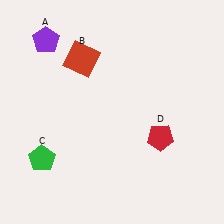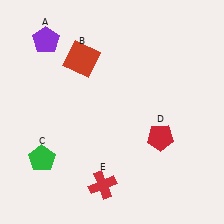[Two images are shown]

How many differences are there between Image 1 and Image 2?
There is 1 difference between the two images.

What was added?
A red cross (E) was added in Image 2.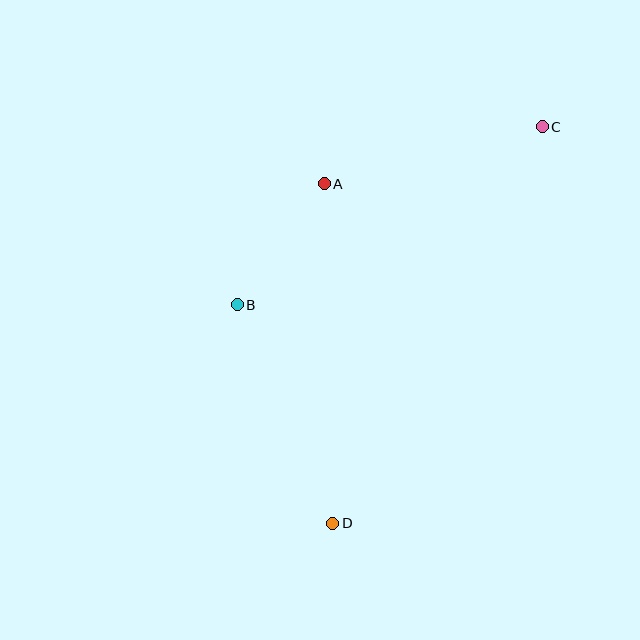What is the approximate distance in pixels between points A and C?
The distance between A and C is approximately 226 pixels.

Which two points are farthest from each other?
Points C and D are farthest from each other.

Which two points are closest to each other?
Points A and B are closest to each other.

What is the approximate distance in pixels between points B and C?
The distance between B and C is approximately 353 pixels.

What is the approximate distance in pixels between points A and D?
The distance between A and D is approximately 339 pixels.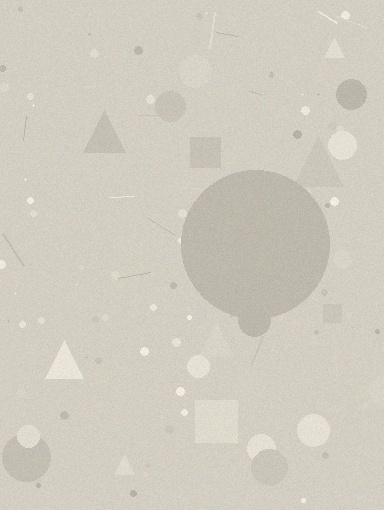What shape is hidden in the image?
A circle is hidden in the image.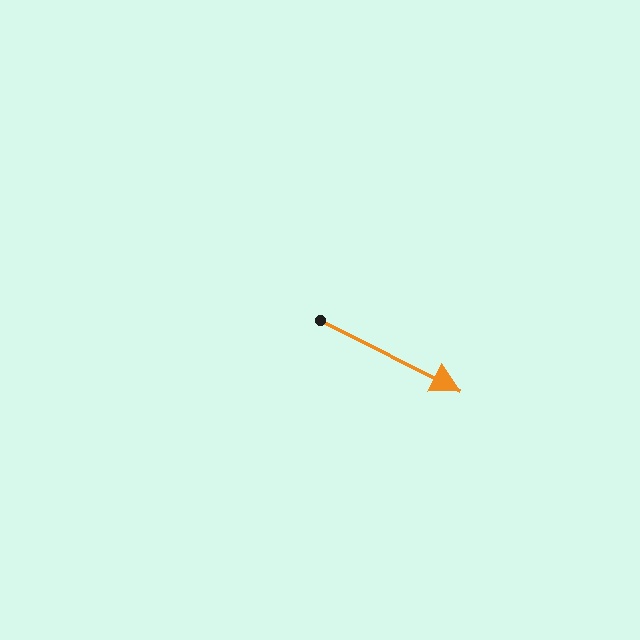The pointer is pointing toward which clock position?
Roughly 4 o'clock.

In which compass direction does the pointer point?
Southeast.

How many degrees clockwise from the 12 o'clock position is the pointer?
Approximately 117 degrees.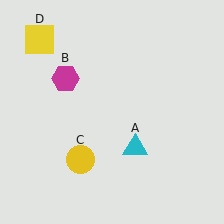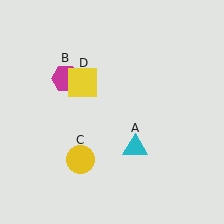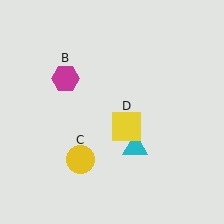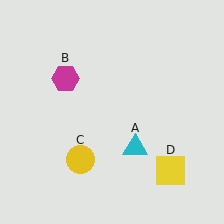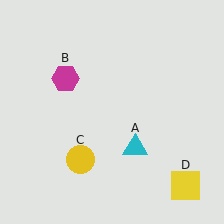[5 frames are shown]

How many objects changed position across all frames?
1 object changed position: yellow square (object D).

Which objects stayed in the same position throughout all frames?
Cyan triangle (object A) and magenta hexagon (object B) and yellow circle (object C) remained stationary.